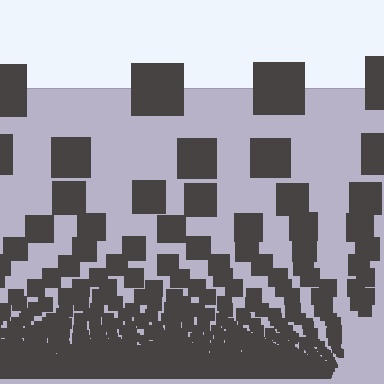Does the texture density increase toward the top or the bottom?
Density increases toward the bottom.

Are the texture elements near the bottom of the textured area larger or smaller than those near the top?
Smaller. The gradient is inverted — elements near the bottom are smaller and denser.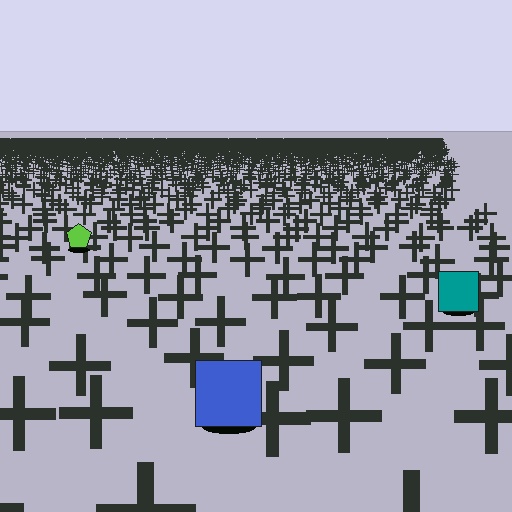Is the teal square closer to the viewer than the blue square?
No. The blue square is closer — you can tell from the texture gradient: the ground texture is coarser near it.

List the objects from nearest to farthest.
From nearest to farthest: the blue square, the teal square, the lime pentagon.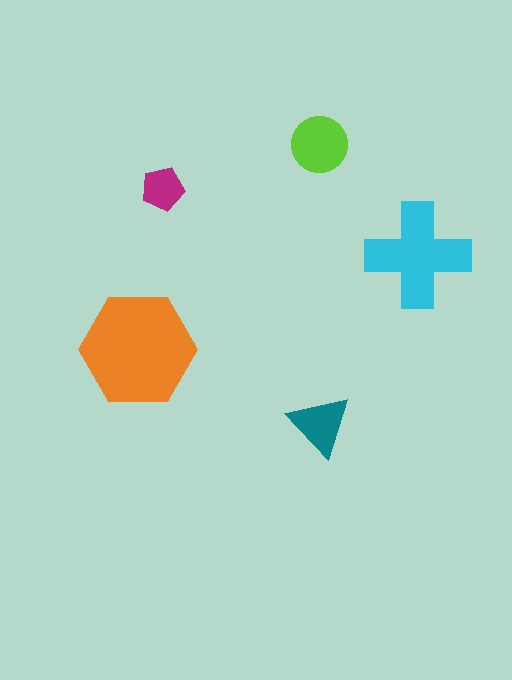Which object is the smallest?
The magenta pentagon.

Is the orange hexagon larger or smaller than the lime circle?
Larger.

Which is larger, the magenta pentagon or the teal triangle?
The teal triangle.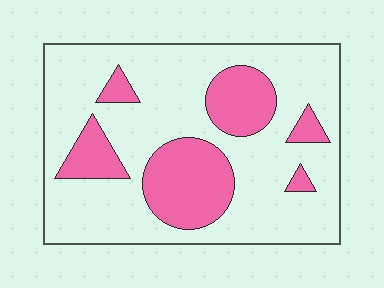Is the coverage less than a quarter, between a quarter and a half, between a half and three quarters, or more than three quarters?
Between a quarter and a half.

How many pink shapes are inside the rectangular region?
6.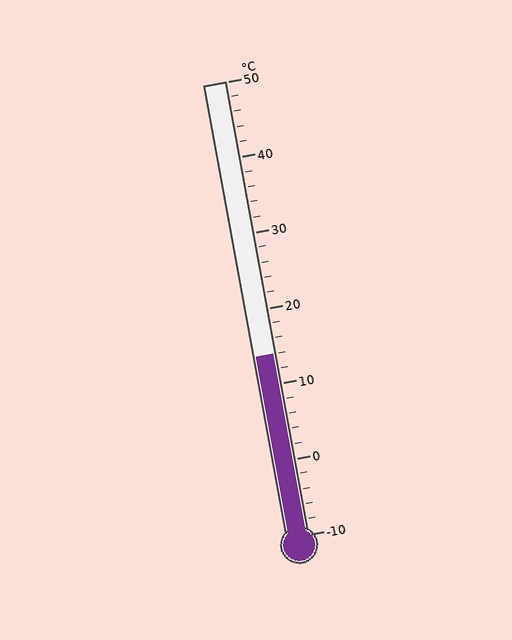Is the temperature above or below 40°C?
The temperature is below 40°C.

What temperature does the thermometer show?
The thermometer shows approximately 14°C.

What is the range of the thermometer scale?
The thermometer scale ranges from -10°C to 50°C.